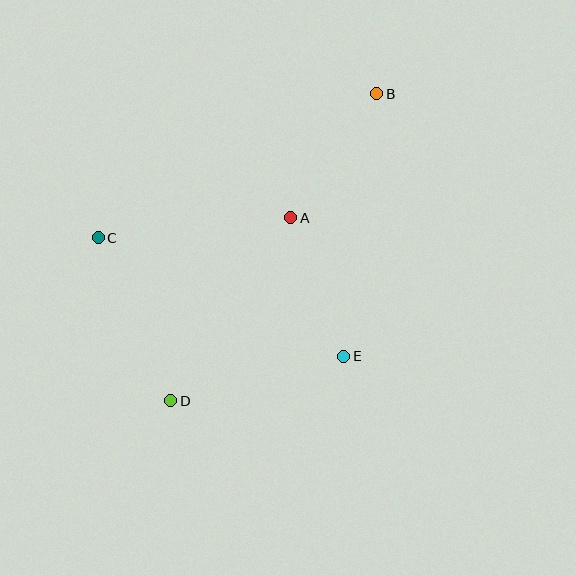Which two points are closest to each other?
Points A and E are closest to each other.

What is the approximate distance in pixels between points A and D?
The distance between A and D is approximately 219 pixels.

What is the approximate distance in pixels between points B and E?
The distance between B and E is approximately 264 pixels.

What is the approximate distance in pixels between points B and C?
The distance between B and C is approximately 313 pixels.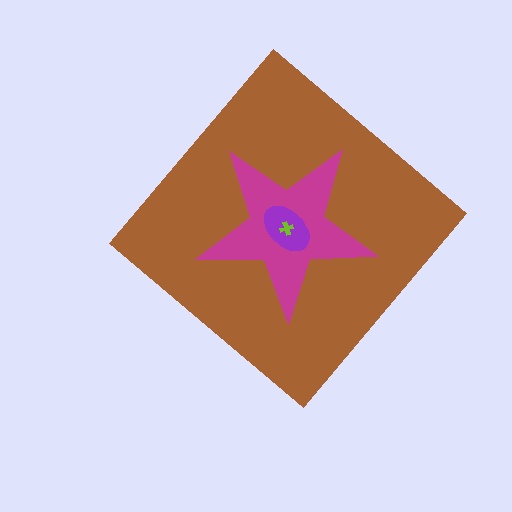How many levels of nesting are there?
4.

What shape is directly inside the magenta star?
The purple ellipse.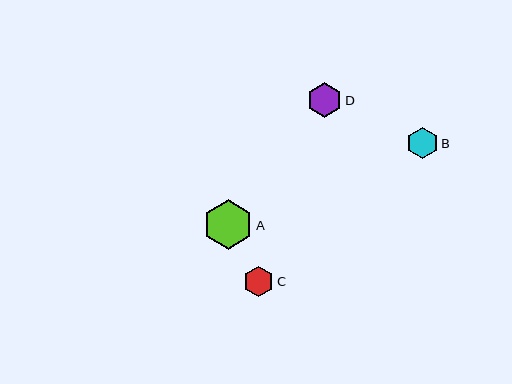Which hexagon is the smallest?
Hexagon C is the smallest with a size of approximately 31 pixels.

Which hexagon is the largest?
Hexagon A is the largest with a size of approximately 50 pixels.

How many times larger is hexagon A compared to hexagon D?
Hexagon A is approximately 1.4 times the size of hexagon D.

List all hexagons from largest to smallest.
From largest to smallest: A, D, B, C.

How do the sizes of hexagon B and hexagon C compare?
Hexagon B and hexagon C are approximately the same size.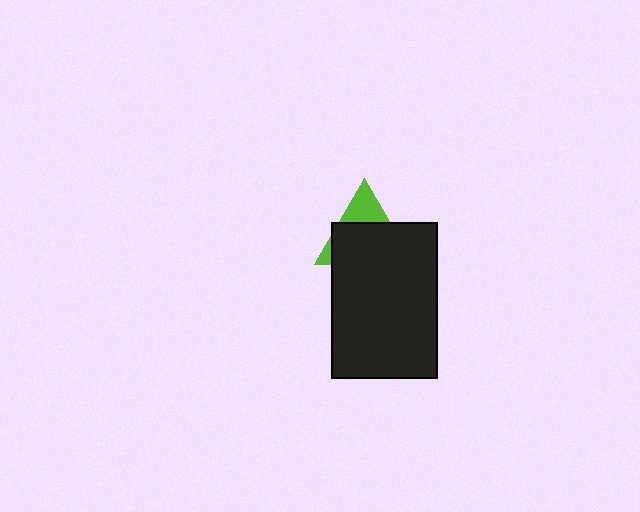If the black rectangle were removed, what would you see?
You would see the complete lime triangle.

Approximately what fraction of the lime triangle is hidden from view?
Roughly 69% of the lime triangle is hidden behind the black rectangle.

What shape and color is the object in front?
The object in front is a black rectangle.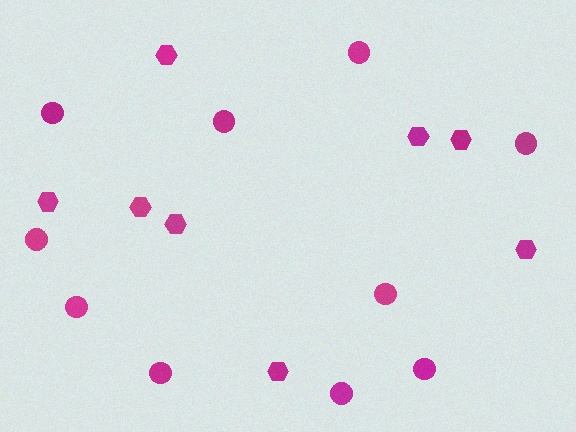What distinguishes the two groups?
There are 2 groups: one group of hexagons (8) and one group of circles (10).